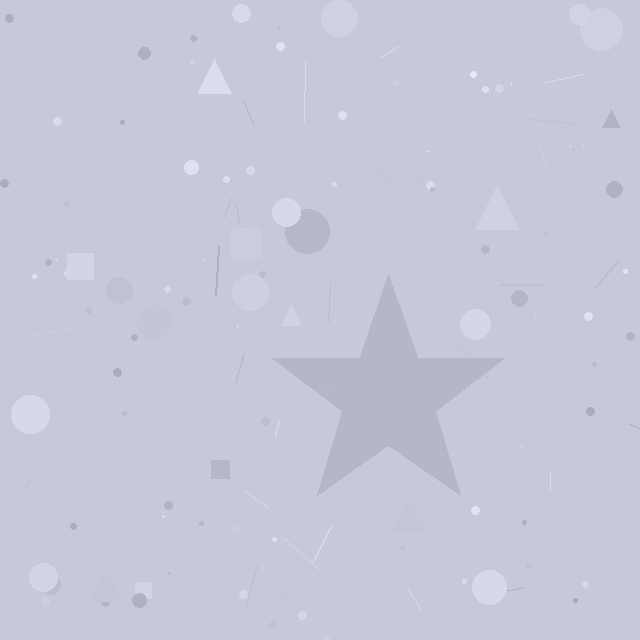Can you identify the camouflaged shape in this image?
The camouflaged shape is a star.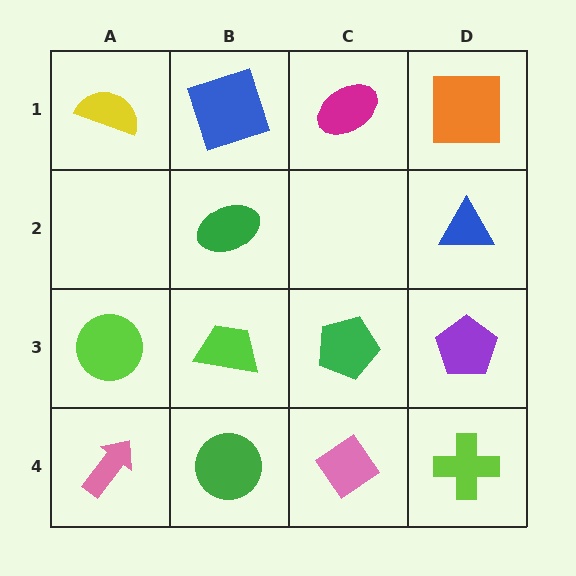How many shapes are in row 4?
4 shapes.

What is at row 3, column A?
A lime circle.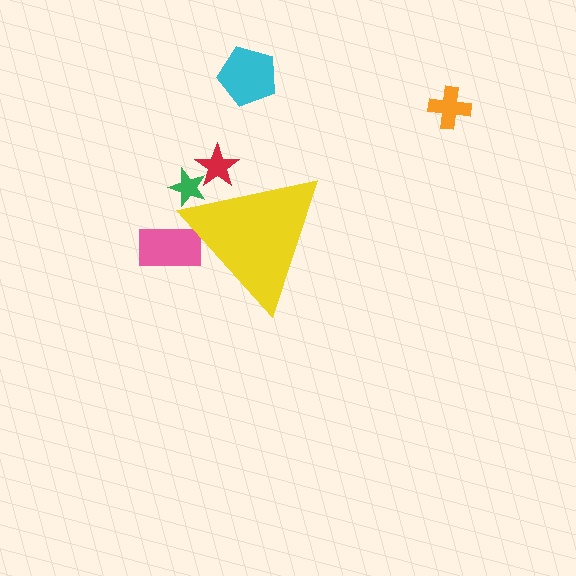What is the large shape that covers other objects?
A yellow triangle.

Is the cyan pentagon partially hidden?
No, the cyan pentagon is fully visible.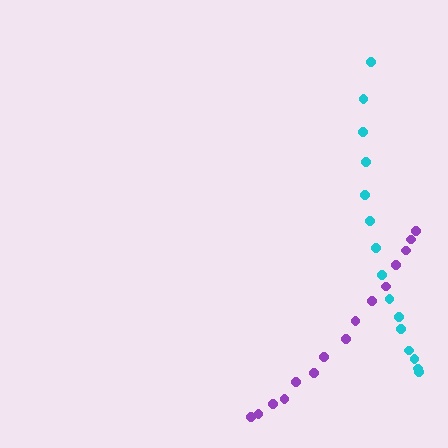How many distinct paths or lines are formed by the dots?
There are 2 distinct paths.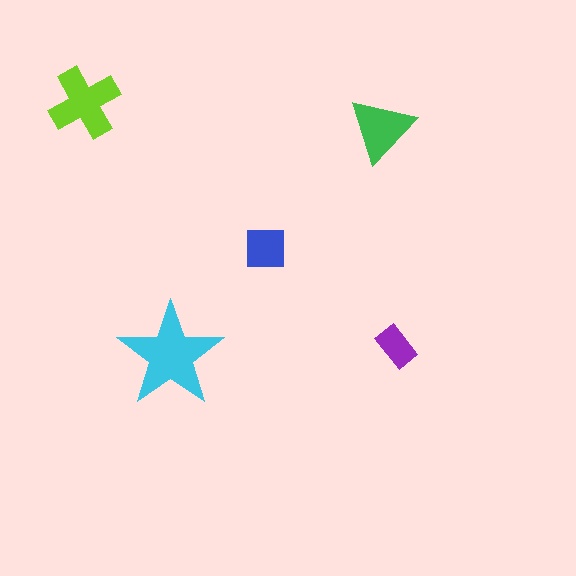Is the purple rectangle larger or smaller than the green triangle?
Smaller.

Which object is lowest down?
The cyan star is bottommost.